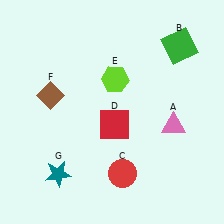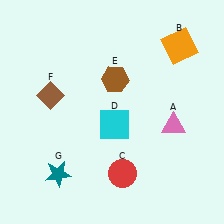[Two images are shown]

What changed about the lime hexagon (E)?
In Image 1, E is lime. In Image 2, it changed to brown.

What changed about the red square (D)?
In Image 1, D is red. In Image 2, it changed to cyan.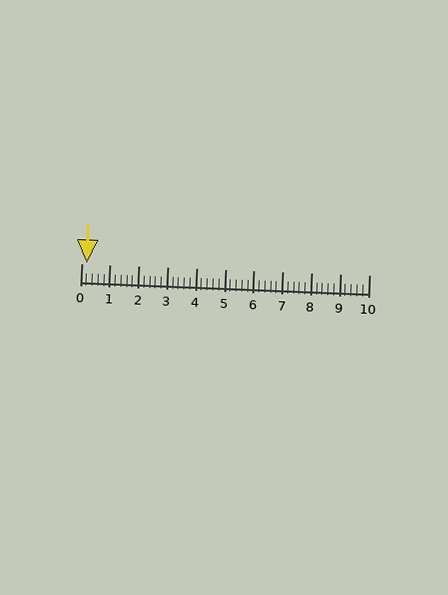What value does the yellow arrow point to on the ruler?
The yellow arrow points to approximately 0.2.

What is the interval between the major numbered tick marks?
The major tick marks are spaced 1 units apart.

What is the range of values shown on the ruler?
The ruler shows values from 0 to 10.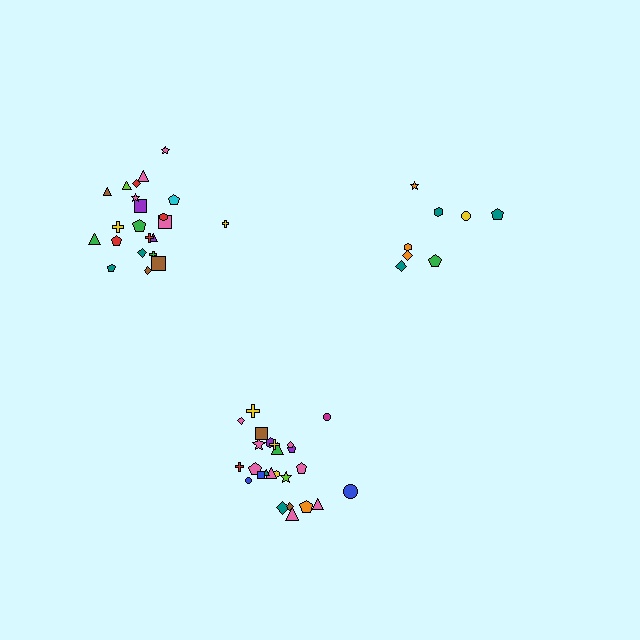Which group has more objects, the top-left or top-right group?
The top-left group.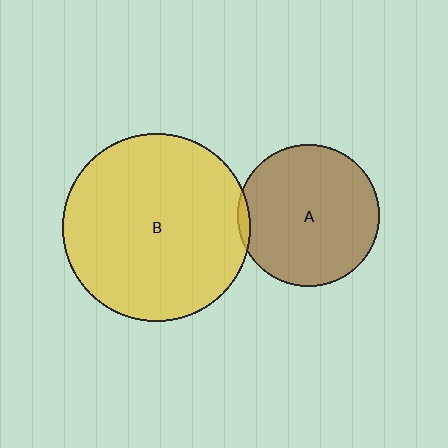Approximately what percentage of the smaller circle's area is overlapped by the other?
Approximately 5%.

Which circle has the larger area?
Circle B (yellow).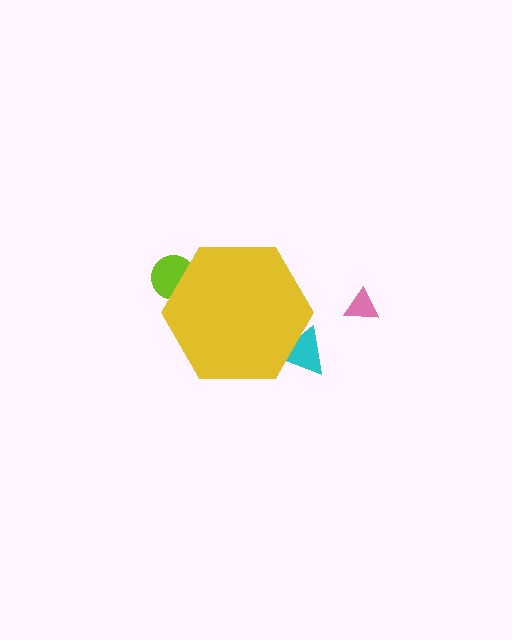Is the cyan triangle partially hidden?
Yes, the cyan triangle is partially hidden behind the yellow hexagon.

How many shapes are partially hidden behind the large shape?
2 shapes are partially hidden.